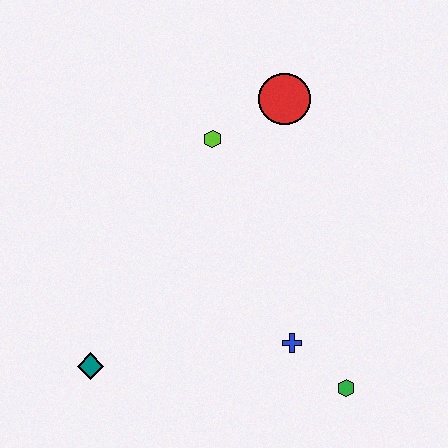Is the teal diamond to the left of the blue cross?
Yes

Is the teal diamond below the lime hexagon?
Yes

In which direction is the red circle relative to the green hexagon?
The red circle is above the green hexagon.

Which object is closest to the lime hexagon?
The red circle is closest to the lime hexagon.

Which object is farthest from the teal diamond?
The red circle is farthest from the teal diamond.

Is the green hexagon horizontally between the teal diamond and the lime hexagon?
No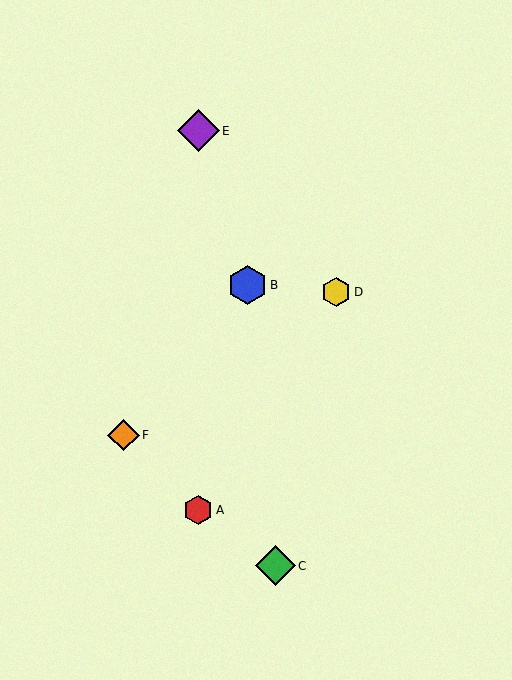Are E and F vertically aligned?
No, E is at x≈198 and F is at x≈124.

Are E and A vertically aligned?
Yes, both are at x≈198.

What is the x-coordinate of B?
Object B is at x≈248.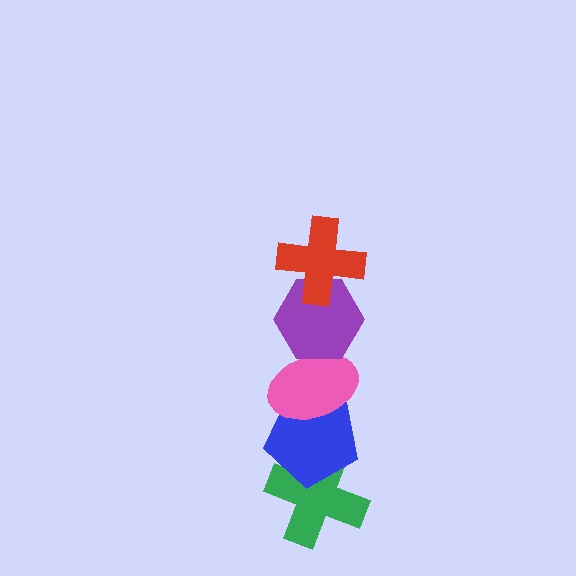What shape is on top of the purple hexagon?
The red cross is on top of the purple hexagon.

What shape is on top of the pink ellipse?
The purple hexagon is on top of the pink ellipse.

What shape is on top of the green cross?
The blue pentagon is on top of the green cross.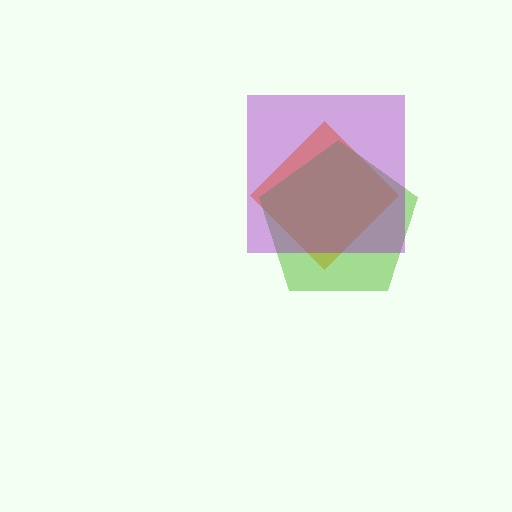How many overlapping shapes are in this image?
There are 3 overlapping shapes in the image.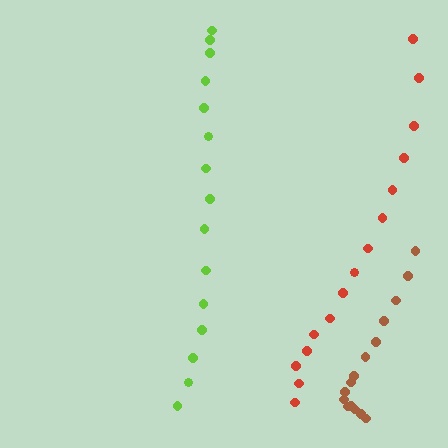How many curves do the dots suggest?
There are 3 distinct paths.